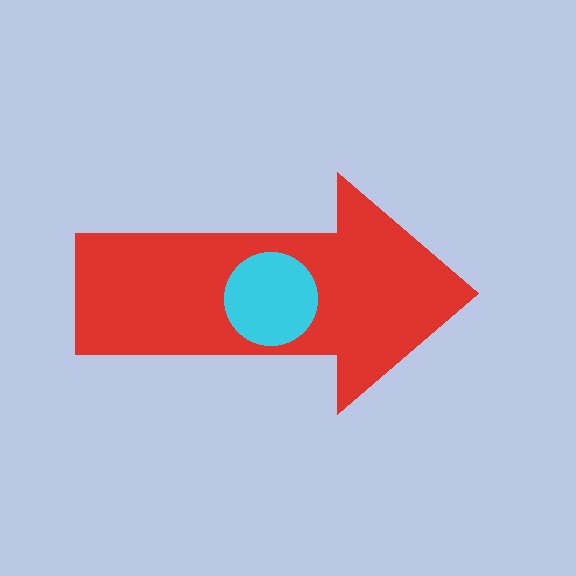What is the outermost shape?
The red arrow.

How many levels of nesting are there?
2.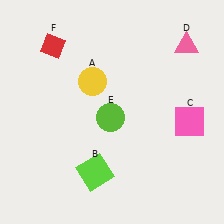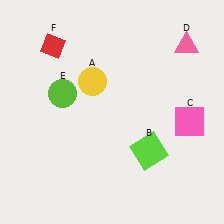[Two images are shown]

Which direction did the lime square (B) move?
The lime square (B) moved right.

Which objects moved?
The objects that moved are: the lime square (B), the lime circle (E).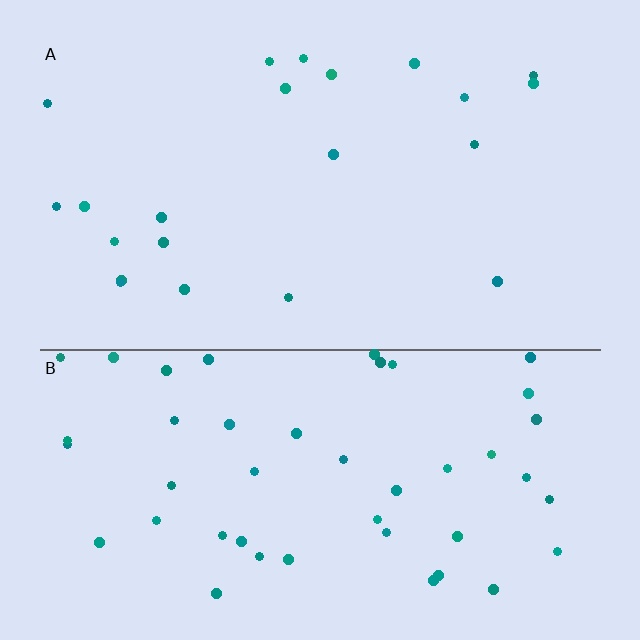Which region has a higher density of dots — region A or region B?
B (the bottom).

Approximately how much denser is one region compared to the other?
Approximately 2.2× — region B over region A.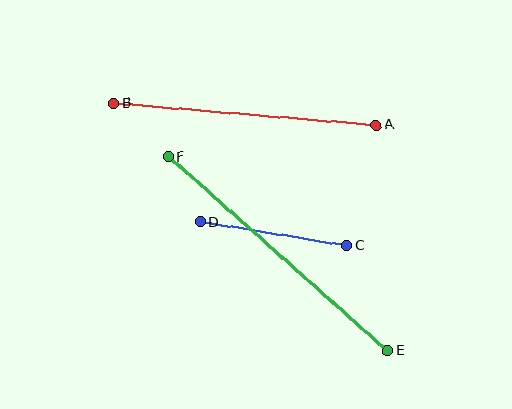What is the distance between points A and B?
The distance is approximately 263 pixels.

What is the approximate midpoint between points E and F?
The midpoint is at approximately (278, 254) pixels.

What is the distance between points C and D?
The distance is approximately 148 pixels.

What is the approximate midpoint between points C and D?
The midpoint is at approximately (273, 234) pixels.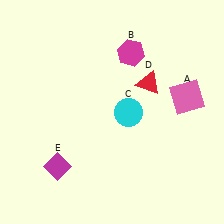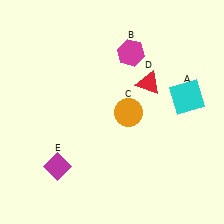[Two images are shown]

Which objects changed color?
A changed from pink to cyan. C changed from cyan to orange.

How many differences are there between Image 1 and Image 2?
There are 2 differences between the two images.